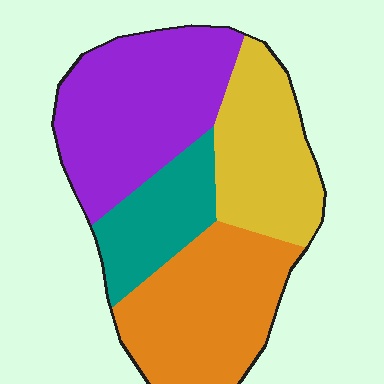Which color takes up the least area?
Teal, at roughly 15%.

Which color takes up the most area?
Purple, at roughly 35%.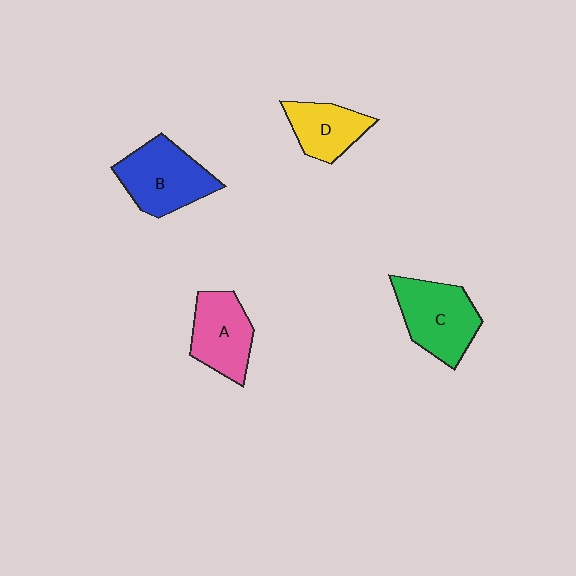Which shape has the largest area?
Shape B (blue).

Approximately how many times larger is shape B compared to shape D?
Approximately 1.4 times.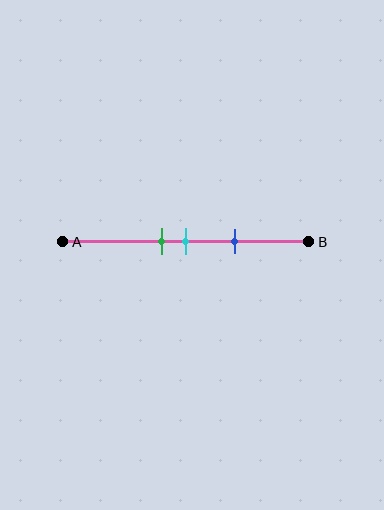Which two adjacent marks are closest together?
The green and cyan marks are the closest adjacent pair.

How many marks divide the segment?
There are 3 marks dividing the segment.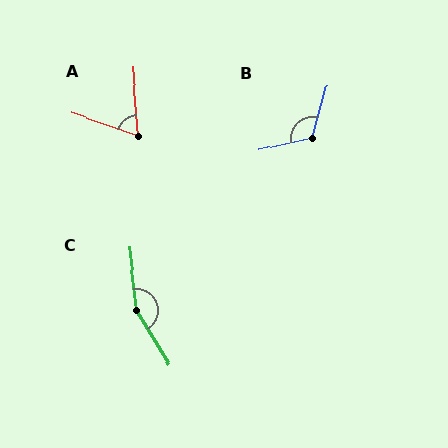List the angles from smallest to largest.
A (67°), B (119°), C (156°).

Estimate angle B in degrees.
Approximately 119 degrees.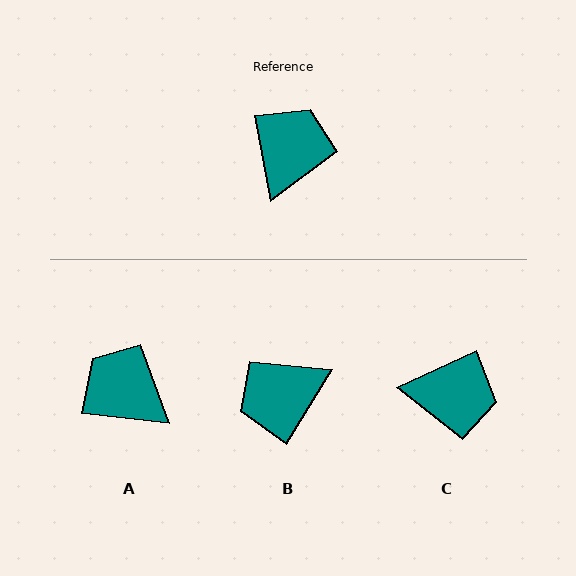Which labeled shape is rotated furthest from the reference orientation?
B, about 138 degrees away.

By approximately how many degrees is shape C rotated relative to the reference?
Approximately 75 degrees clockwise.